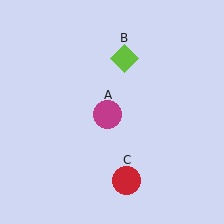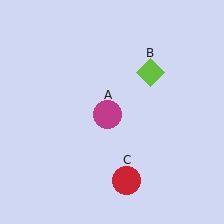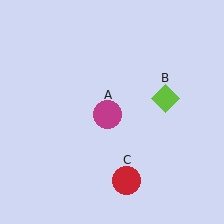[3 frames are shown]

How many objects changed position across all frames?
1 object changed position: lime diamond (object B).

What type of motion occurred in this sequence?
The lime diamond (object B) rotated clockwise around the center of the scene.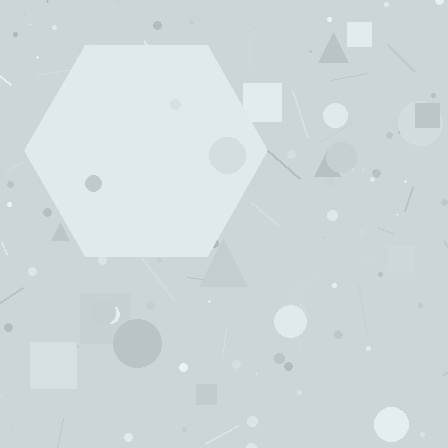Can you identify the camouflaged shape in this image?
The camouflaged shape is a hexagon.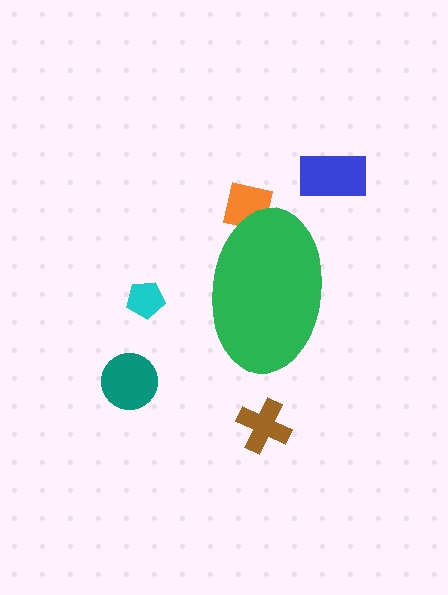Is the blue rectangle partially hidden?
No, the blue rectangle is fully visible.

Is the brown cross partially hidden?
No, the brown cross is fully visible.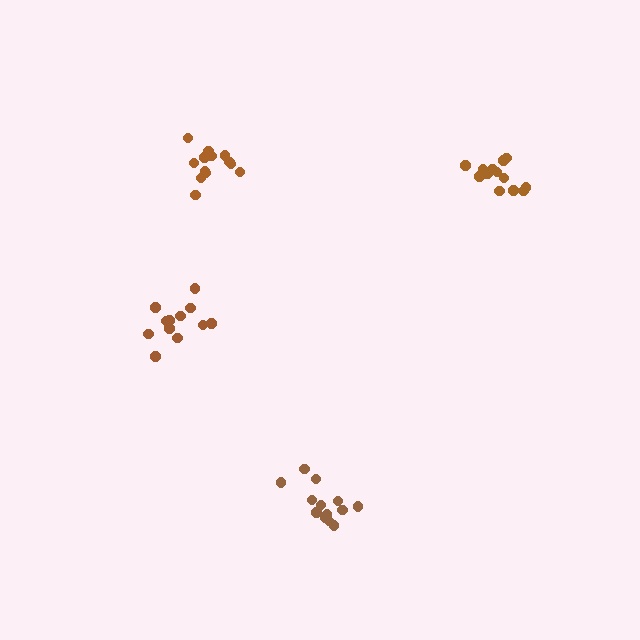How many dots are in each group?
Group 1: 13 dots, Group 2: 13 dots, Group 3: 13 dots, Group 4: 13 dots (52 total).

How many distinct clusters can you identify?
There are 4 distinct clusters.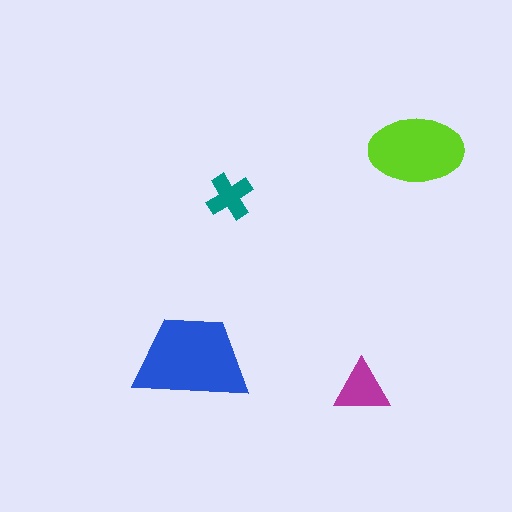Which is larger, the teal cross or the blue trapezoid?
The blue trapezoid.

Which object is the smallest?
The teal cross.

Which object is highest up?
The lime ellipse is topmost.